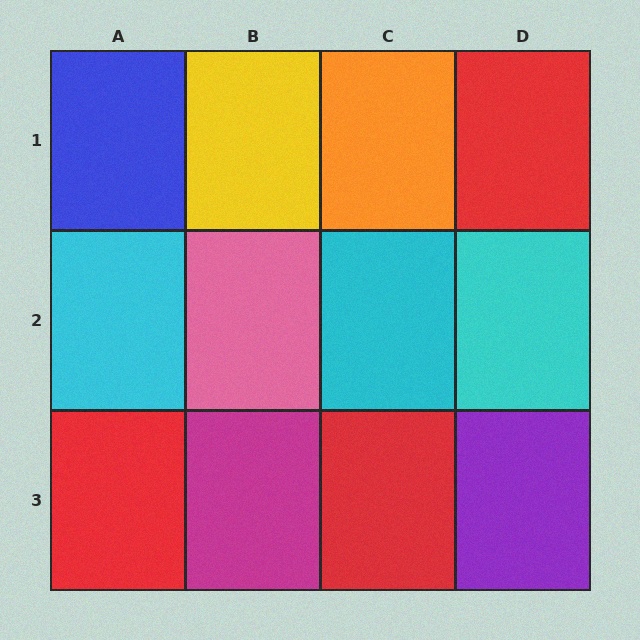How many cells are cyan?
3 cells are cyan.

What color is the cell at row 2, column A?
Cyan.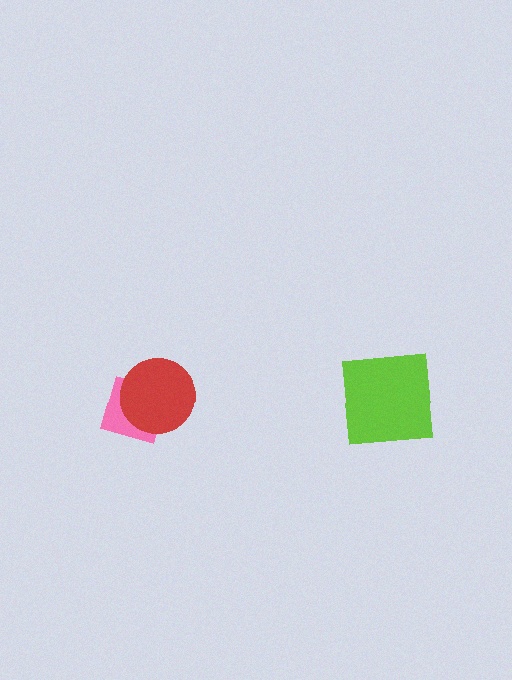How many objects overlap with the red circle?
1 object overlaps with the red circle.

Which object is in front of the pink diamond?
The red circle is in front of the pink diamond.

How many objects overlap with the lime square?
0 objects overlap with the lime square.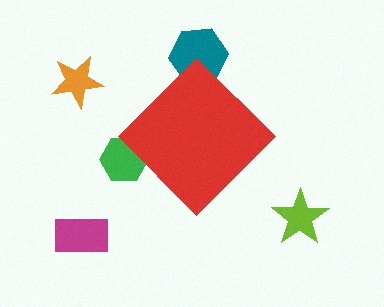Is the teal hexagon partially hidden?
Yes, the teal hexagon is partially hidden behind the red diamond.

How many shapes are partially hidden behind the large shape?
2 shapes are partially hidden.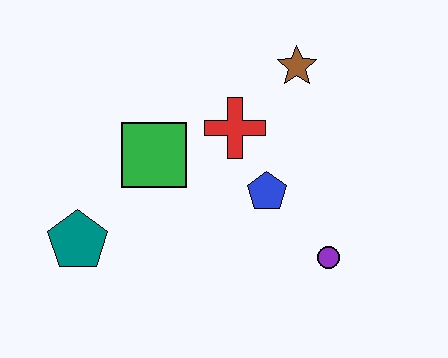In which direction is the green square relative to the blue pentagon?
The green square is to the left of the blue pentagon.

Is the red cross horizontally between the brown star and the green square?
Yes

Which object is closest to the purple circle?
The blue pentagon is closest to the purple circle.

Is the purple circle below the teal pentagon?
Yes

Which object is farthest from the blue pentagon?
The teal pentagon is farthest from the blue pentagon.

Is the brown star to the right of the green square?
Yes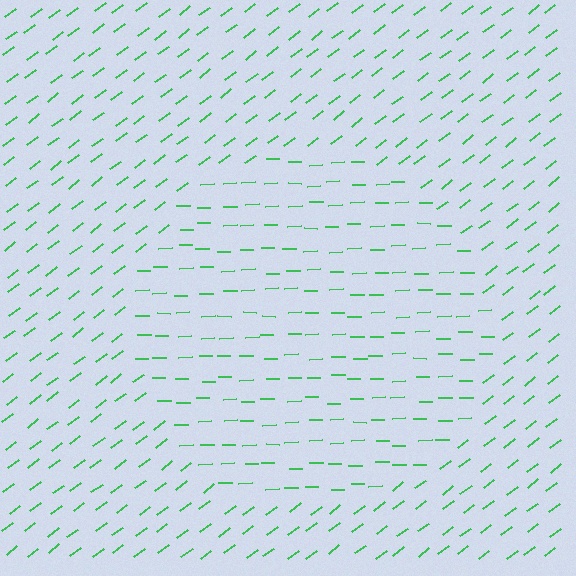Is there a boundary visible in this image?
Yes, there is a texture boundary formed by a change in line orientation.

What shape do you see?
I see a circle.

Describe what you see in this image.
The image is filled with small green line segments. A circle region in the image has lines oriented differently from the surrounding lines, creating a visible texture boundary.